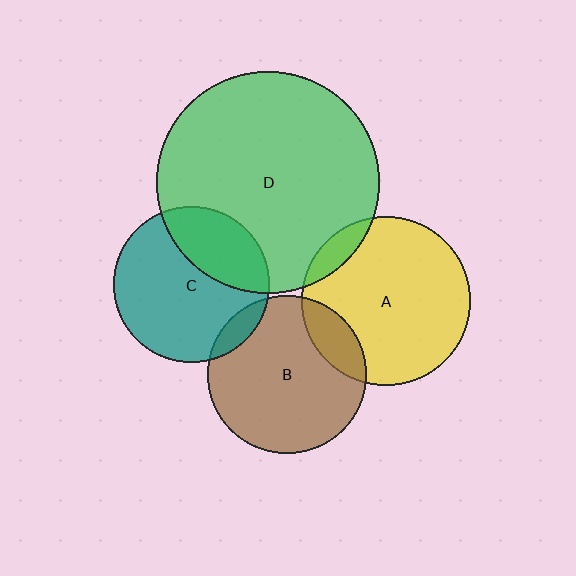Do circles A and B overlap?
Yes.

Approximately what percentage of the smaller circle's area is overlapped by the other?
Approximately 15%.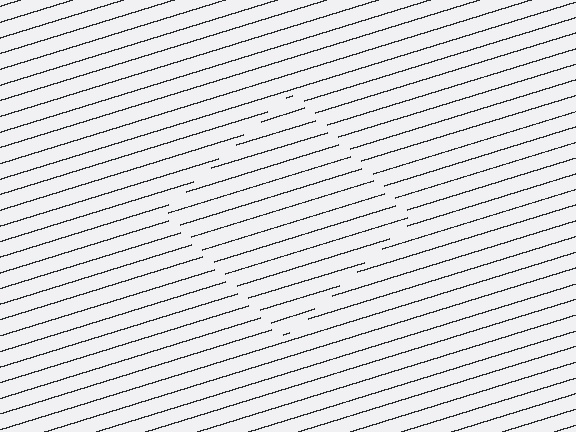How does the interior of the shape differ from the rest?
The interior of the shape contains the same grating, shifted by half a period — the contour is defined by the phase discontinuity where line-ends from the inner and outer gratings abut.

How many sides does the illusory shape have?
4 sides — the line-ends trace a square.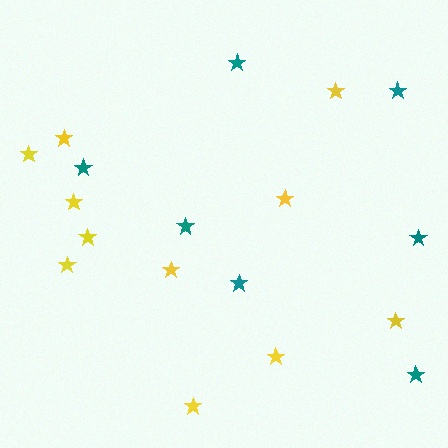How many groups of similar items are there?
There are 2 groups: one group of teal stars (7) and one group of yellow stars (11).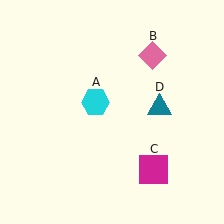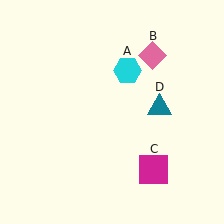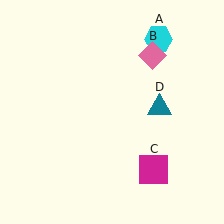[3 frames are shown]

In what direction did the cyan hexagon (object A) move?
The cyan hexagon (object A) moved up and to the right.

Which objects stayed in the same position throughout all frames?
Pink diamond (object B) and magenta square (object C) and teal triangle (object D) remained stationary.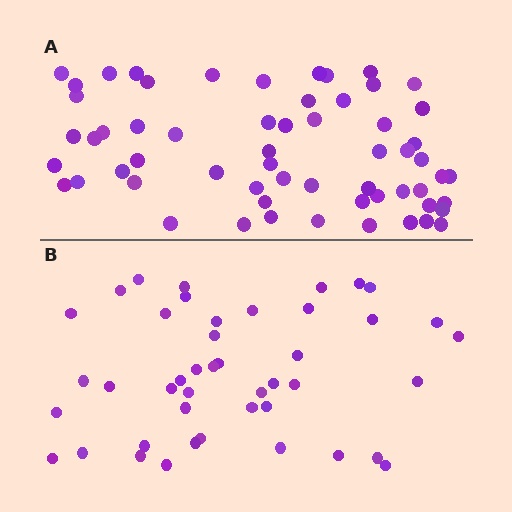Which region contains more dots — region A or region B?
Region A (the top region) has more dots.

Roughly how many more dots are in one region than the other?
Region A has approximately 15 more dots than region B.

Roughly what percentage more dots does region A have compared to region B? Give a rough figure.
About 35% more.